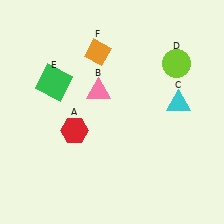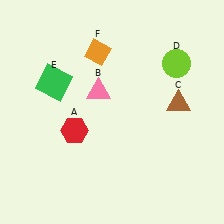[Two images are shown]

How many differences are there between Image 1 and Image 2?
There is 1 difference between the two images.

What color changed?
The triangle (C) changed from cyan in Image 1 to brown in Image 2.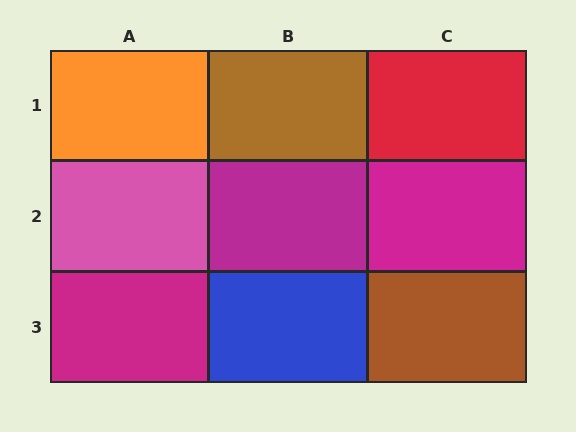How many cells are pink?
1 cell is pink.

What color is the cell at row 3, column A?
Magenta.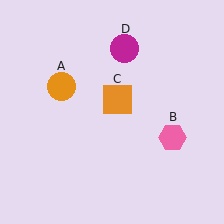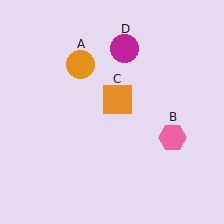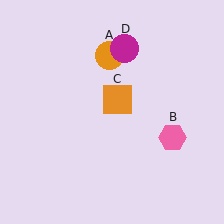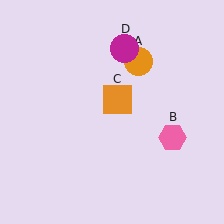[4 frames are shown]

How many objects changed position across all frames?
1 object changed position: orange circle (object A).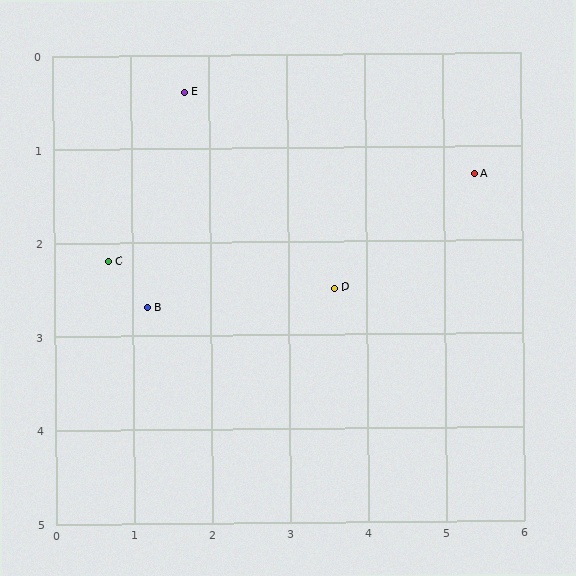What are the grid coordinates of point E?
Point E is at approximately (1.7, 0.4).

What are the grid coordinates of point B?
Point B is at approximately (1.2, 2.7).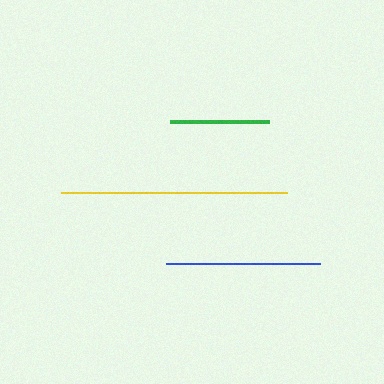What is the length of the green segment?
The green segment is approximately 99 pixels long.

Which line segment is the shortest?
The green line is the shortest at approximately 99 pixels.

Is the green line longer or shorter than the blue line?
The blue line is longer than the green line.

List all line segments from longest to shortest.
From longest to shortest: yellow, blue, green.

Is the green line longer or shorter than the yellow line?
The yellow line is longer than the green line.